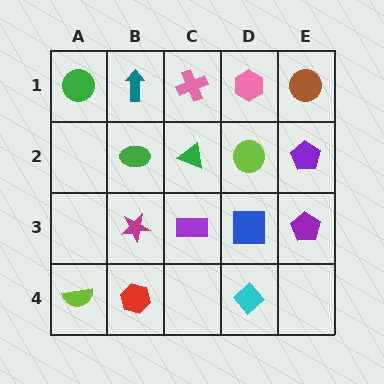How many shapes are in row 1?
5 shapes.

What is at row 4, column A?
A lime semicircle.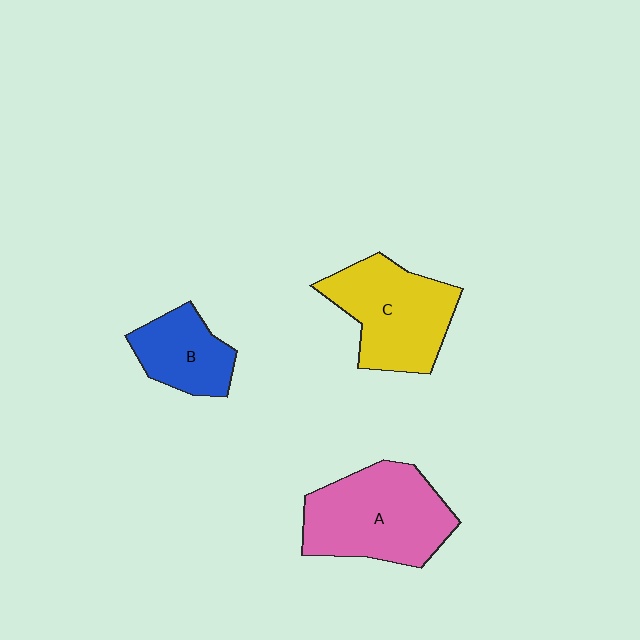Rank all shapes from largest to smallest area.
From largest to smallest: A (pink), C (yellow), B (blue).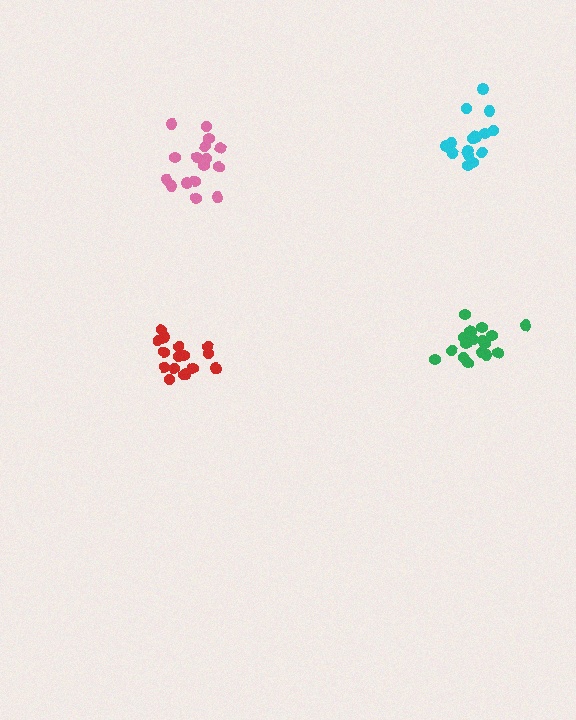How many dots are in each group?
Group 1: 16 dots, Group 2: 16 dots, Group 3: 15 dots, Group 4: 18 dots (65 total).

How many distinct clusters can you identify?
There are 4 distinct clusters.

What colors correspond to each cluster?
The clusters are colored: pink, red, cyan, green.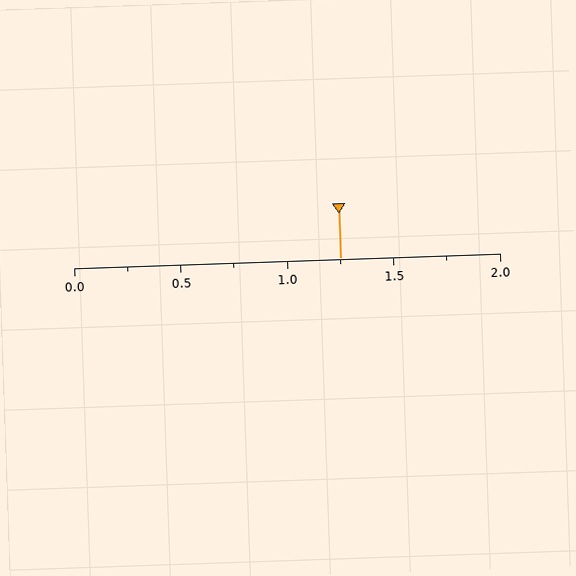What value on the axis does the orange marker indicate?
The marker indicates approximately 1.25.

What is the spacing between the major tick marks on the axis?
The major ticks are spaced 0.5 apart.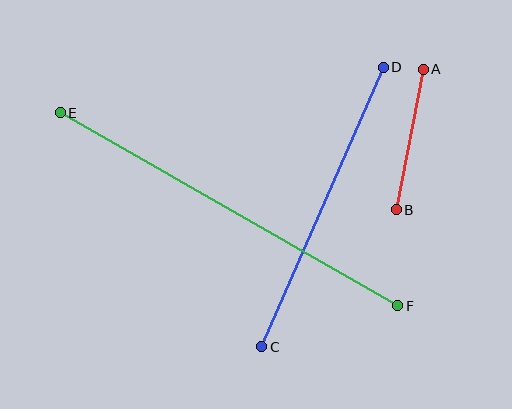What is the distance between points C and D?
The distance is approximately 304 pixels.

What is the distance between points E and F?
The distance is approximately 389 pixels.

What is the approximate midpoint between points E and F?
The midpoint is at approximately (229, 209) pixels.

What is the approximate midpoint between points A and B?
The midpoint is at approximately (410, 140) pixels.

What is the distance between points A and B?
The distance is approximately 143 pixels.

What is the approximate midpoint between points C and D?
The midpoint is at approximately (322, 207) pixels.